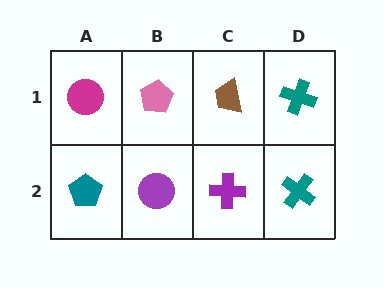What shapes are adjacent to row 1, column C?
A purple cross (row 2, column C), a pink pentagon (row 1, column B), a teal cross (row 1, column D).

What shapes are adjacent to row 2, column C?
A brown trapezoid (row 1, column C), a purple circle (row 2, column B), a teal cross (row 2, column D).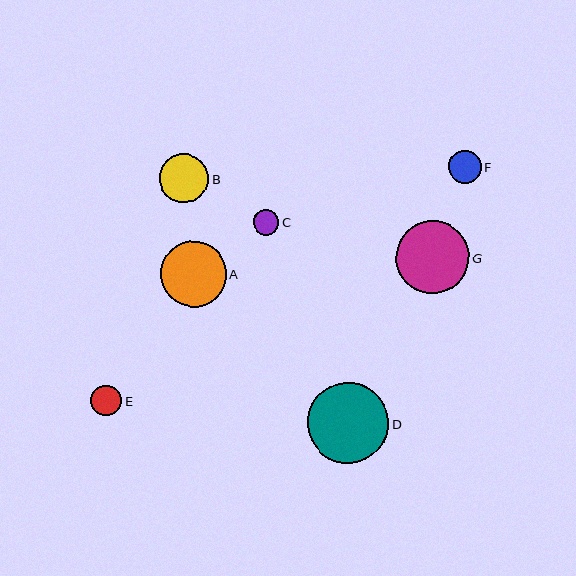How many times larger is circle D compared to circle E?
Circle D is approximately 2.6 times the size of circle E.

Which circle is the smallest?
Circle C is the smallest with a size of approximately 26 pixels.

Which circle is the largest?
Circle D is the largest with a size of approximately 81 pixels.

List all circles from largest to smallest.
From largest to smallest: D, G, A, B, F, E, C.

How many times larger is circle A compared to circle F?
Circle A is approximately 2.0 times the size of circle F.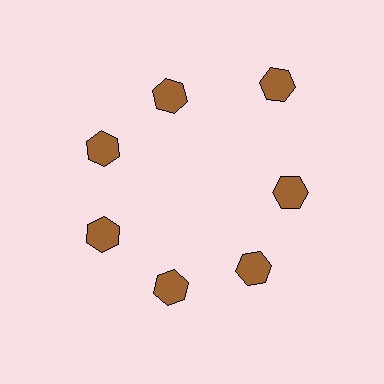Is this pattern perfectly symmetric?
No. The 7 brown hexagons are arranged in a ring, but one element near the 1 o'clock position is pushed outward from the center, breaking the 7-fold rotational symmetry.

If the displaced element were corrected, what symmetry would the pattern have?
It would have 7-fold rotational symmetry — the pattern would map onto itself every 51 degrees.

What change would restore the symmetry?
The symmetry would be restored by moving it inward, back onto the ring so that all 7 hexagons sit at equal angles and equal distance from the center.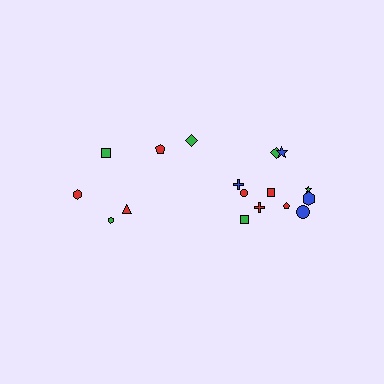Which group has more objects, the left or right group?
The right group.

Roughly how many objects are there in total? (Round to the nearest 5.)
Roughly 15 objects in total.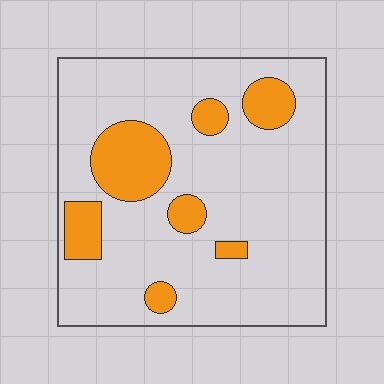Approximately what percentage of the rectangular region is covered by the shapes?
Approximately 20%.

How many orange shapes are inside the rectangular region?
7.